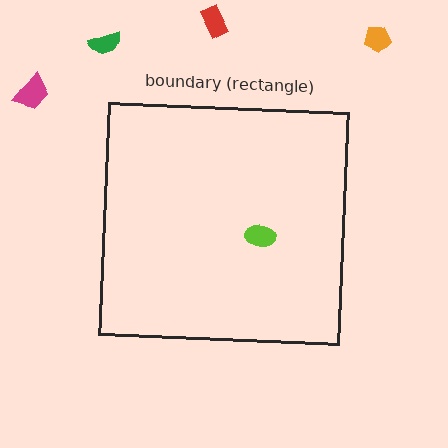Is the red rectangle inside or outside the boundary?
Outside.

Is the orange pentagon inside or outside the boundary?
Outside.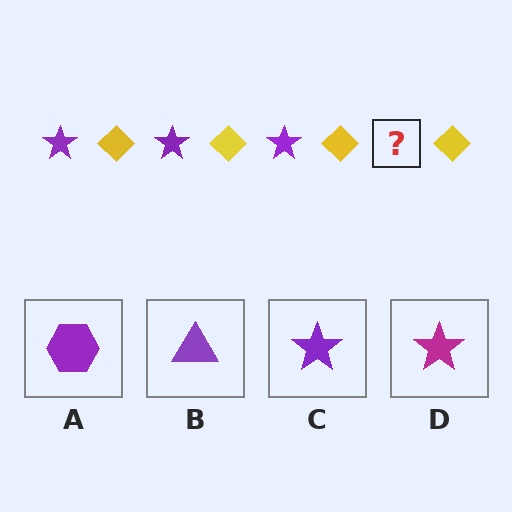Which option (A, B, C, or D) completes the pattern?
C.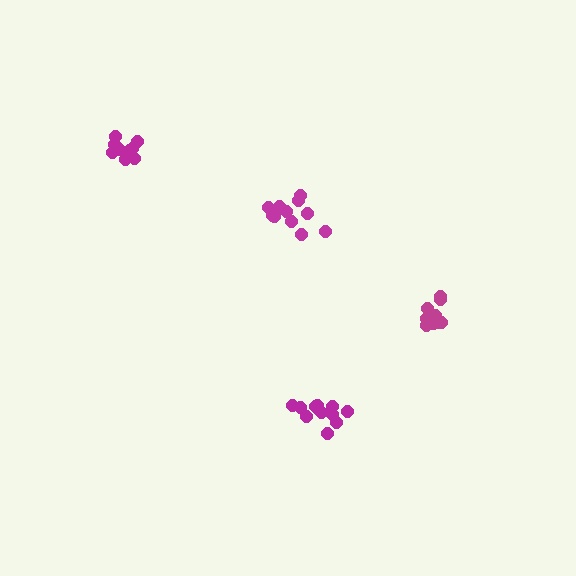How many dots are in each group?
Group 1: 12 dots, Group 2: 12 dots, Group 3: 10 dots, Group 4: 11 dots (45 total).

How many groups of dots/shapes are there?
There are 4 groups.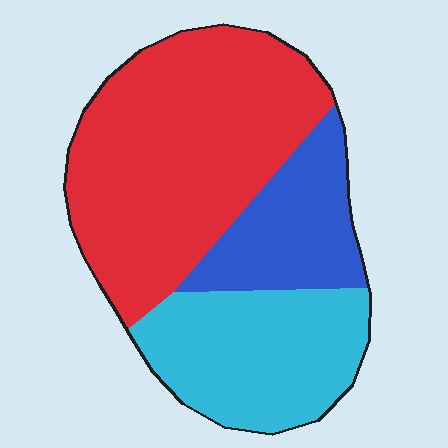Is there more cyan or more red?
Red.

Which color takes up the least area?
Blue, at roughly 20%.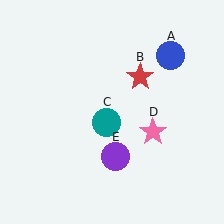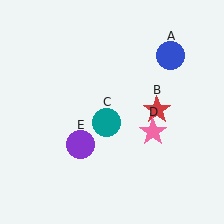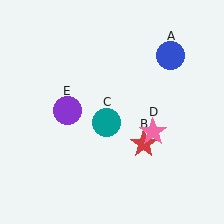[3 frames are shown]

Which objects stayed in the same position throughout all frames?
Blue circle (object A) and teal circle (object C) and pink star (object D) remained stationary.